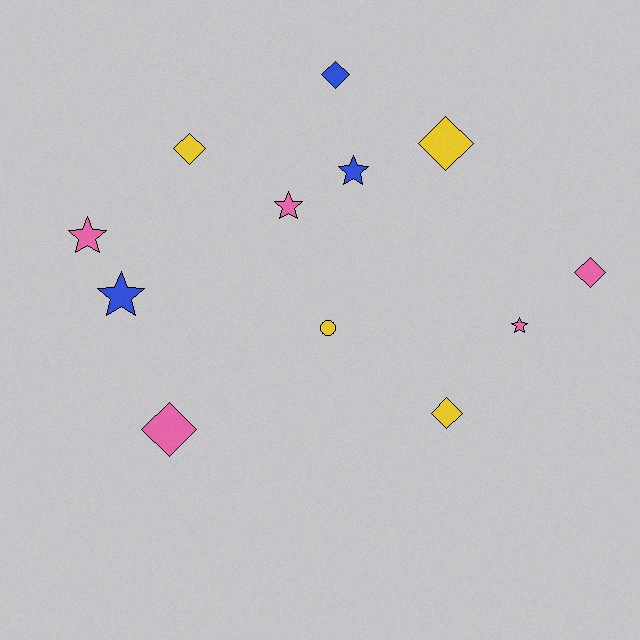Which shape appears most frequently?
Diamond, with 6 objects.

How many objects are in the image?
There are 12 objects.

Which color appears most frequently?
Pink, with 5 objects.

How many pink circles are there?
There are no pink circles.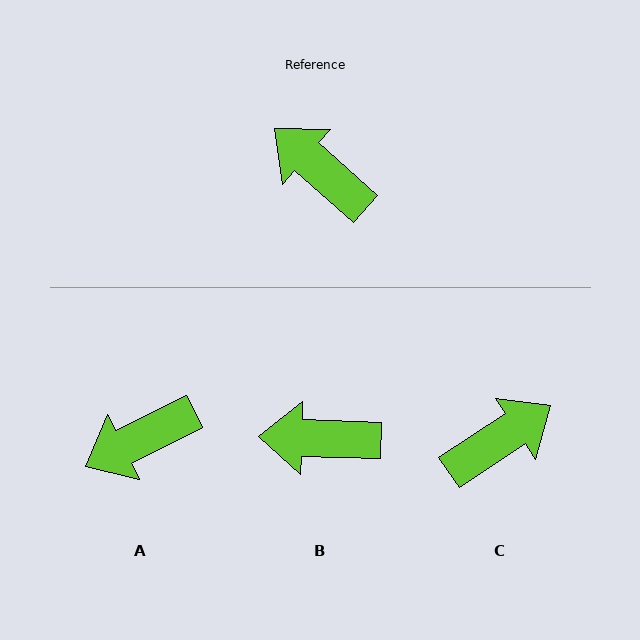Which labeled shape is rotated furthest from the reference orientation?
C, about 105 degrees away.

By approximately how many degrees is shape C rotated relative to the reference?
Approximately 105 degrees clockwise.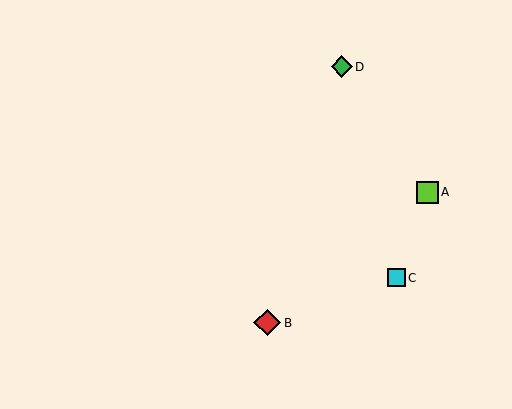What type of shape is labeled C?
Shape C is a cyan square.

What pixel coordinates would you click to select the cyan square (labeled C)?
Click at (396, 278) to select the cyan square C.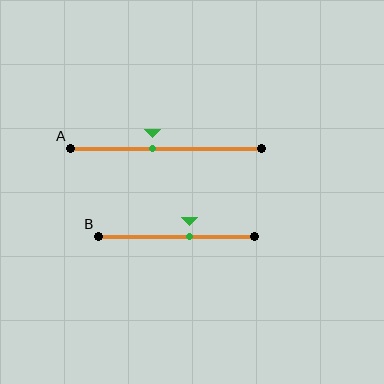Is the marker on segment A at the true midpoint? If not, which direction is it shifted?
No, the marker on segment A is shifted to the left by about 7% of the segment length.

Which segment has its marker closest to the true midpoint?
Segment A has its marker closest to the true midpoint.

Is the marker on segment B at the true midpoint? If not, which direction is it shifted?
No, the marker on segment B is shifted to the right by about 8% of the segment length.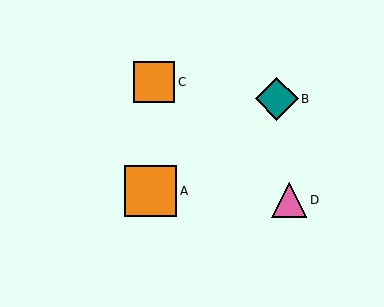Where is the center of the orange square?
The center of the orange square is at (154, 82).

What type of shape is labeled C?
Shape C is an orange square.